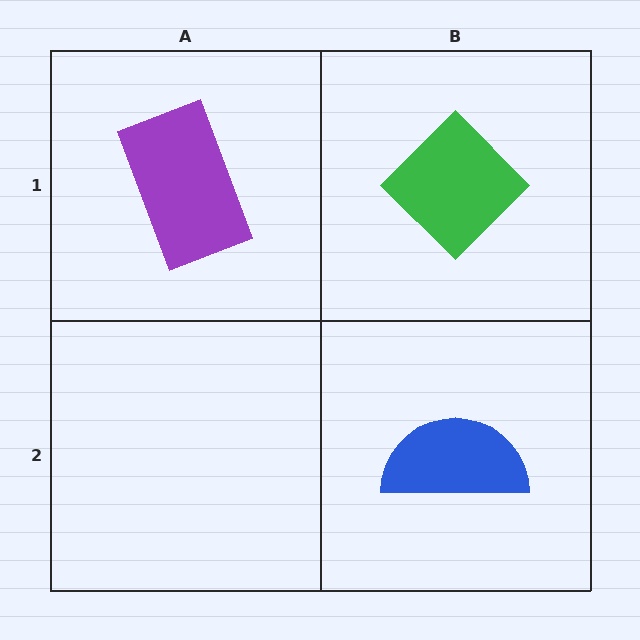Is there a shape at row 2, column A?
No, that cell is empty.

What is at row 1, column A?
A purple rectangle.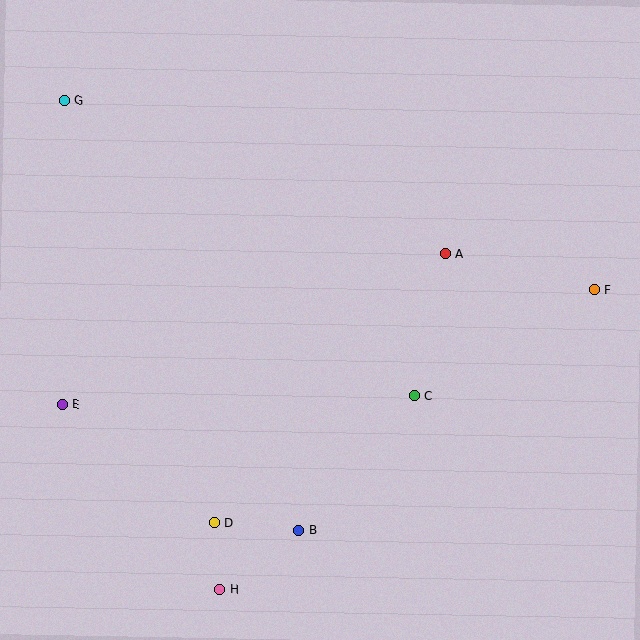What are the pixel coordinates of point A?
Point A is at (445, 253).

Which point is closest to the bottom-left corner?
Point H is closest to the bottom-left corner.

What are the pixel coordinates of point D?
Point D is at (215, 523).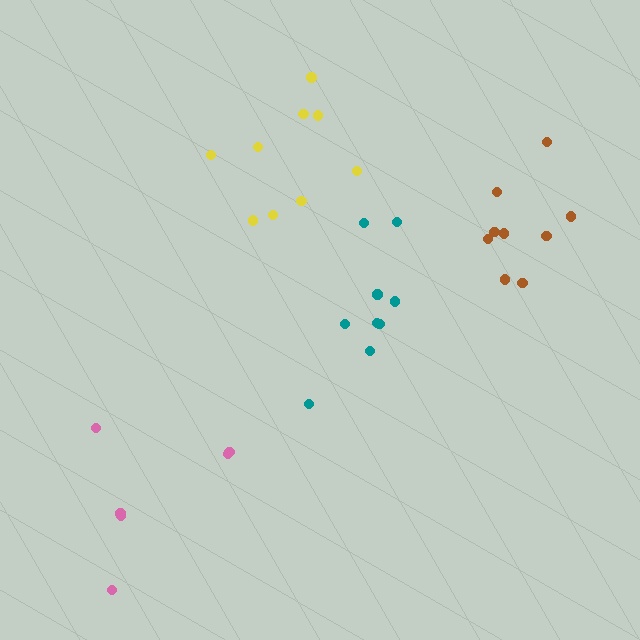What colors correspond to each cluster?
The clusters are colored: teal, pink, brown, yellow.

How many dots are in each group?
Group 1: 9 dots, Group 2: 6 dots, Group 3: 9 dots, Group 4: 9 dots (33 total).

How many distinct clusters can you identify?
There are 4 distinct clusters.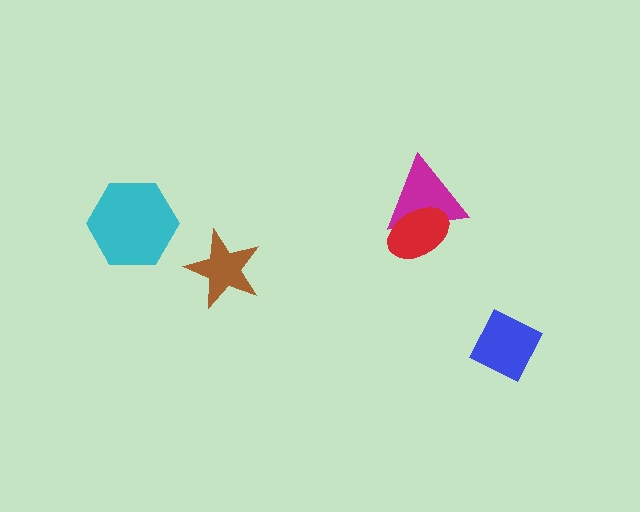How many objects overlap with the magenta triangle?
1 object overlaps with the magenta triangle.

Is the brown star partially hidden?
No, no other shape covers it.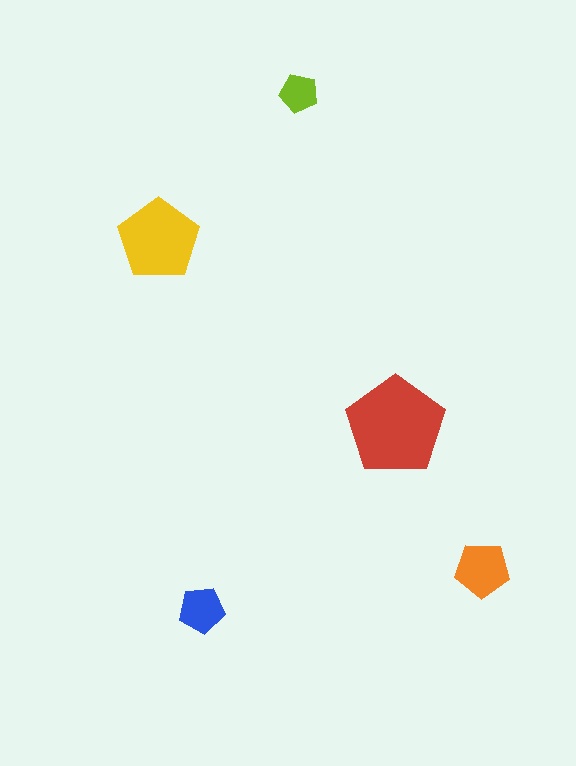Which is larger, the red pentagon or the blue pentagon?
The red one.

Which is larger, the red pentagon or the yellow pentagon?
The red one.